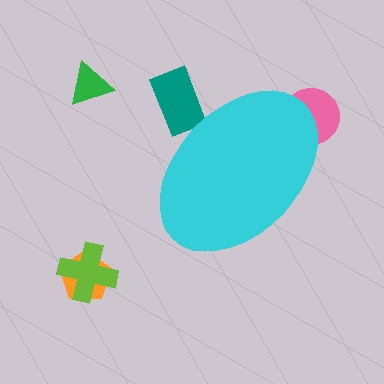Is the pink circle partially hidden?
Yes, the pink circle is partially hidden behind the cyan ellipse.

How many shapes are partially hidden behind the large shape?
2 shapes are partially hidden.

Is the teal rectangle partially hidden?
Yes, the teal rectangle is partially hidden behind the cyan ellipse.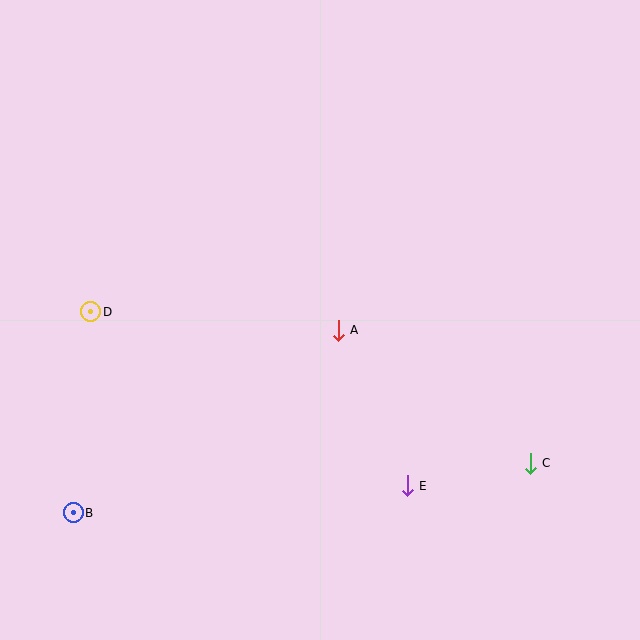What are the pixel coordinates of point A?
Point A is at (338, 330).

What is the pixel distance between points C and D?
The distance between C and D is 465 pixels.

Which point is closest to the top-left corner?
Point D is closest to the top-left corner.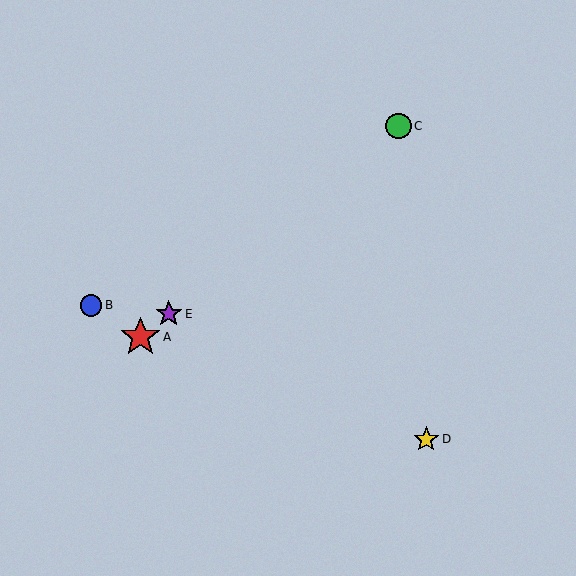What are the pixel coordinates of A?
Object A is at (140, 337).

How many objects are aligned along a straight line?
3 objects (A, C, E) are aligned along a straight line.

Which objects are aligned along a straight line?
Objects A, C, E are aligned along a straight line.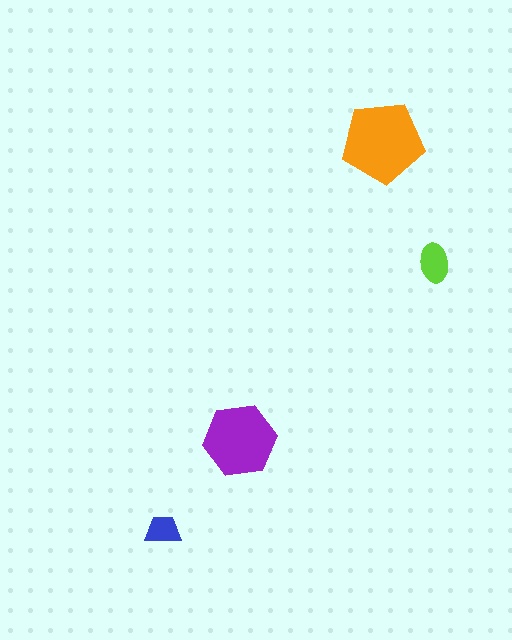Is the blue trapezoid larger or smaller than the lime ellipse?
Smaller.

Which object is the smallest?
The blue trapezoid.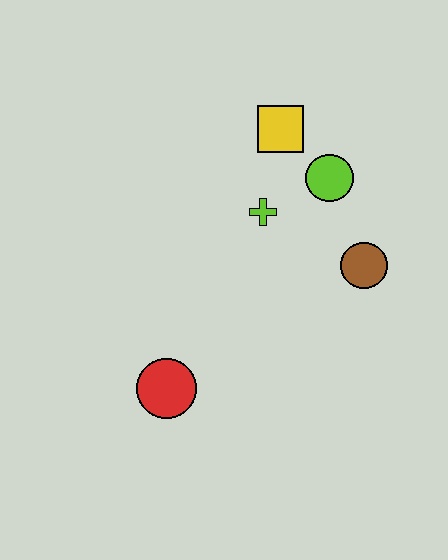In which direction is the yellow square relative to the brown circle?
The yellow square is above the brown circle.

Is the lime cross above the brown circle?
Yes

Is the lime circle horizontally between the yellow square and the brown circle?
Yes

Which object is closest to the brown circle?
The lime circle is closest to the brown circle.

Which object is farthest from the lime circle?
The red circle is farthest from the lime circle.